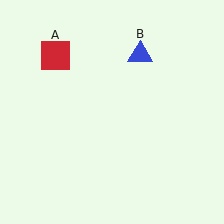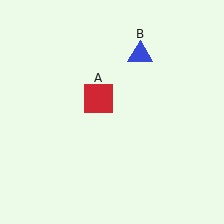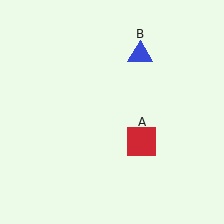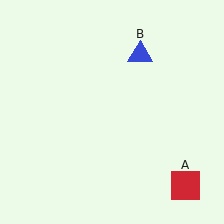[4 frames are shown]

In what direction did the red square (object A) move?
The red square (object A) moved down and to the right.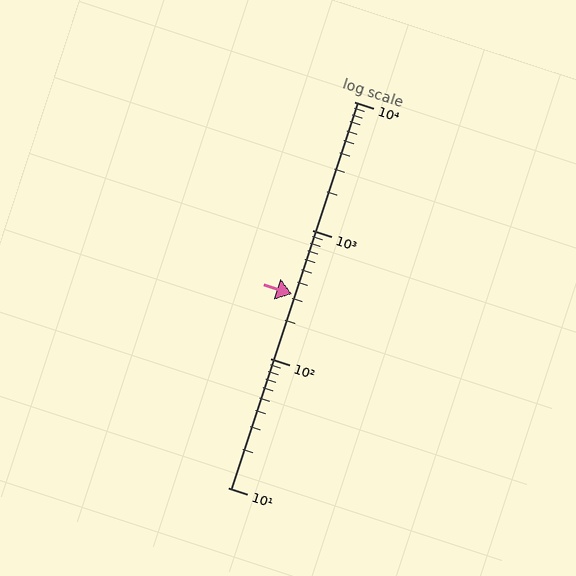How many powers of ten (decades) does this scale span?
The scale spans 3 decades, from 10 to 10000.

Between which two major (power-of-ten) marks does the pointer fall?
The pointer is between 100 and 1000.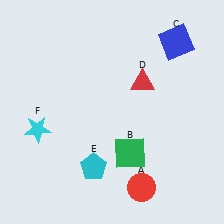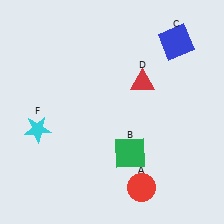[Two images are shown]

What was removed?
The cyan pentagon (E) was removed in Image 2.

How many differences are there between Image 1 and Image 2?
There is 1 difference between the two images.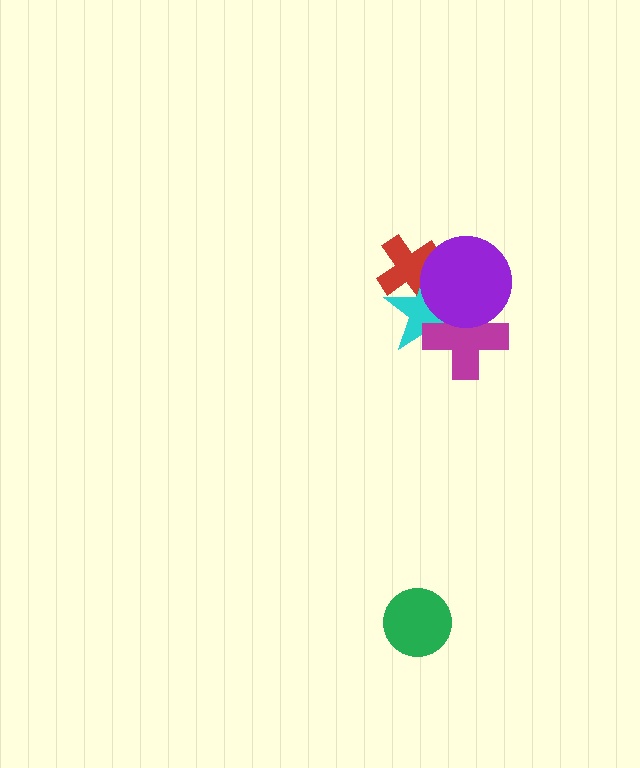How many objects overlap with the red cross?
2 objects overlap with the red cross.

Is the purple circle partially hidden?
No, no other shape covers it.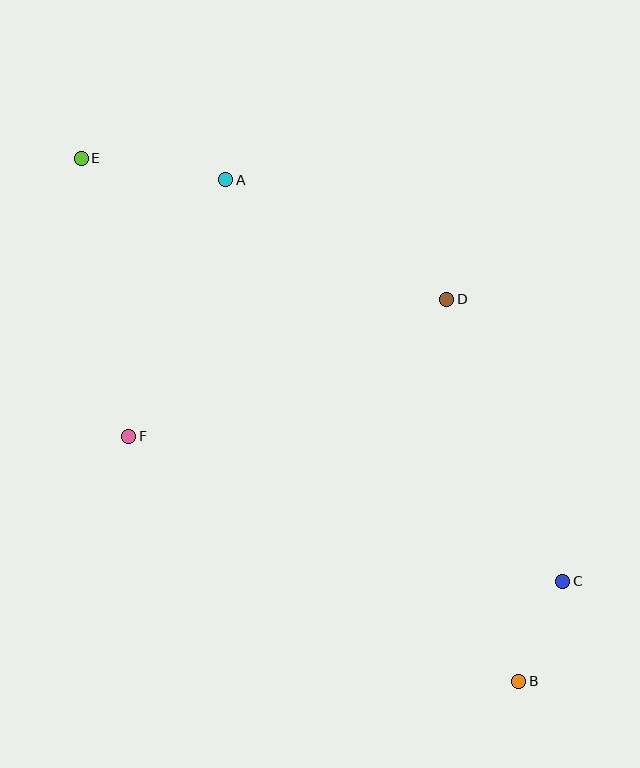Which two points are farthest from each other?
Points B and E are farthest from each other.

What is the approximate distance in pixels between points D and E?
The distance between D and E is approximately 392 pixels.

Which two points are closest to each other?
Points B and C are closest to each other.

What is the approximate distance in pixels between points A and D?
The distance between A and D is approximately 251 pixels.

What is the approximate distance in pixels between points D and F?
The distance between D and F is approximately 346 pixels.